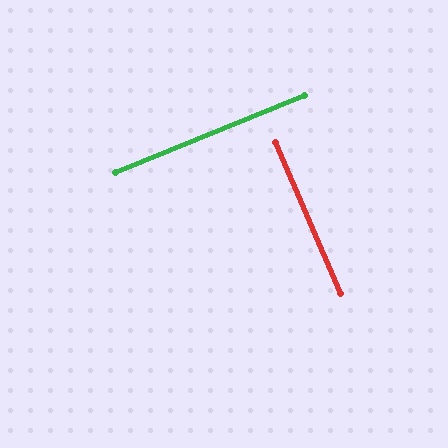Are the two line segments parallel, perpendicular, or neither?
Perpendicular — they meet at approximately 89°.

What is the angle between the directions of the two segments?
Approximately 89 degrees.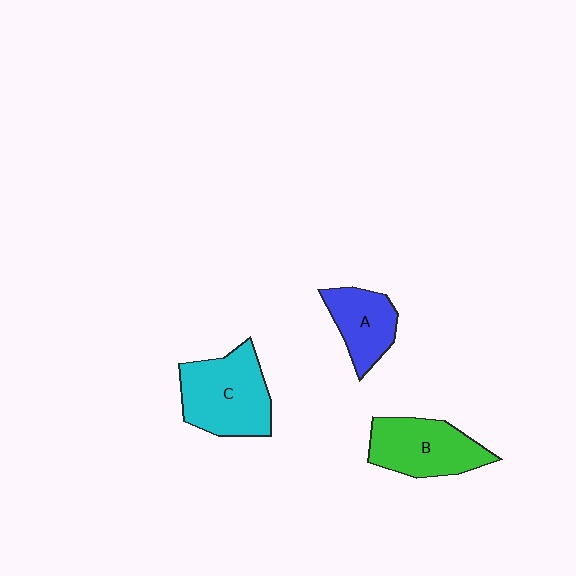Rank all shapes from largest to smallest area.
From largest to smallest: C (cyan), B (green), A (blue).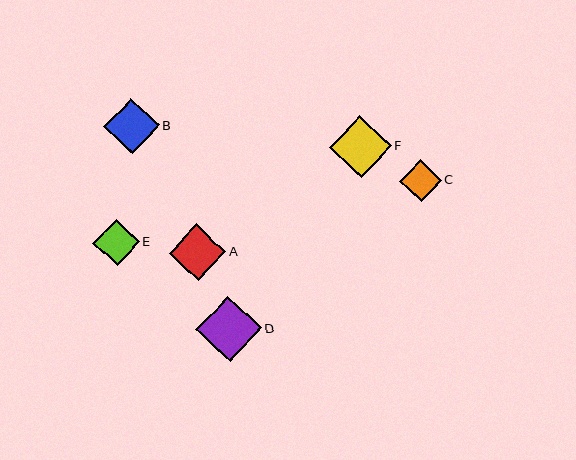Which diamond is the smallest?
Diamond C is the smallest with a size of approximately 41 pixels.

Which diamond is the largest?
Diamond D is the largest with a size of approximately 65 pixels.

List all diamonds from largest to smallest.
From largest to smallest: D, F, A, B, E, C.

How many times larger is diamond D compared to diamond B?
Diamond D is approximately 1.2 times the size of diamond B.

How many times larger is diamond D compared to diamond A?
Diamond D is approximately 1.2 times the size of diamond A.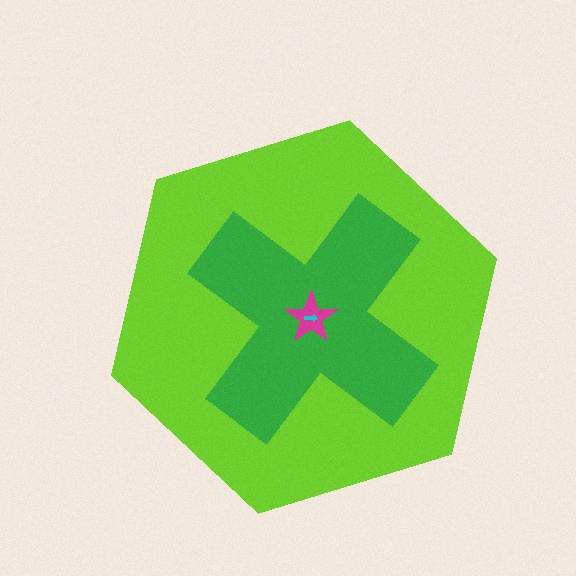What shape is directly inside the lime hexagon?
The green cross.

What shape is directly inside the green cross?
The magenta star.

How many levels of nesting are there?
4.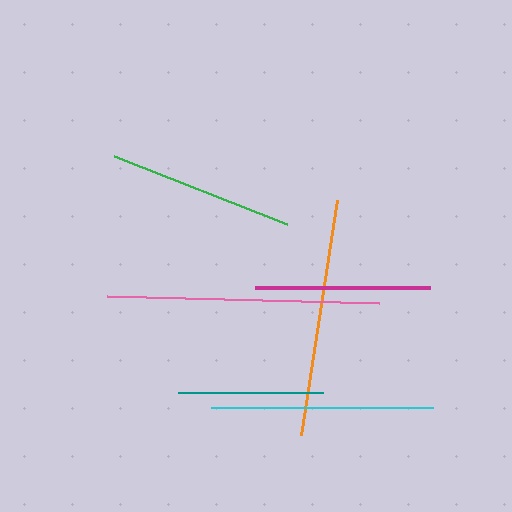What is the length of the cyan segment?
The cyan segment is approximately 222 pixels long.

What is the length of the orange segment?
The orange segment is approximately 237 pixels long.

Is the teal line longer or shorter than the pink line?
The pink line is longer than the teal line.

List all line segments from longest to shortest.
From longest to shortest: pink, orange, cyan, green, magenta, teal.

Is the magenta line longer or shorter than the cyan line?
The cyan line is longer than the magenta line.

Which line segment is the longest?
The pink line is the longest at approximately 272 pixels.